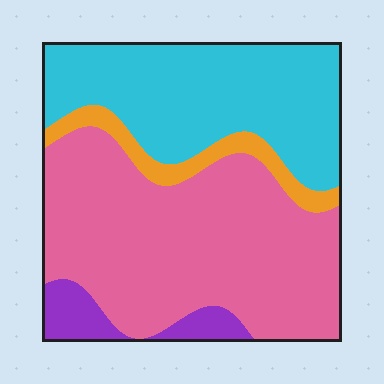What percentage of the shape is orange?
Orange covers around 5% of the shape.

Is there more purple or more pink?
Pink.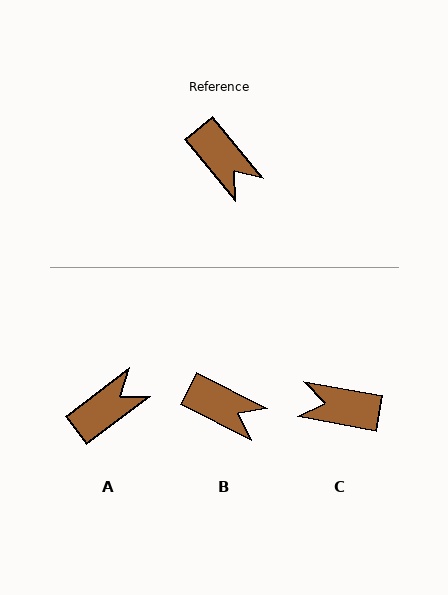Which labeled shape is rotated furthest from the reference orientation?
C, about 139 degrees away.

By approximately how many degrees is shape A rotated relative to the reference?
Approximately 88 degrees counter-clockwise.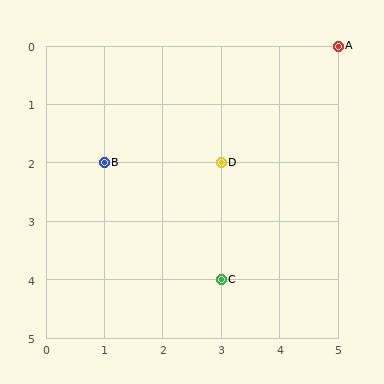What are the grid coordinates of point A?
Point A is at grid coordinates (5, 0).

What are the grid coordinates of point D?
Point D is at grid coordinates (3, 2).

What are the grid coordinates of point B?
Point B is at grid coordinates (1, 2).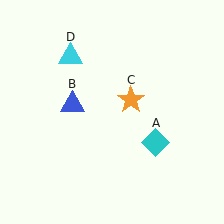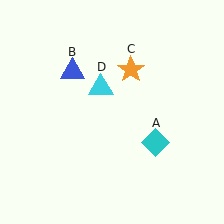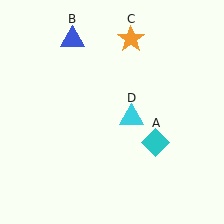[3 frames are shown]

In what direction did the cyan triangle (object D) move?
The cyan triangle (object D) moved down and to the right.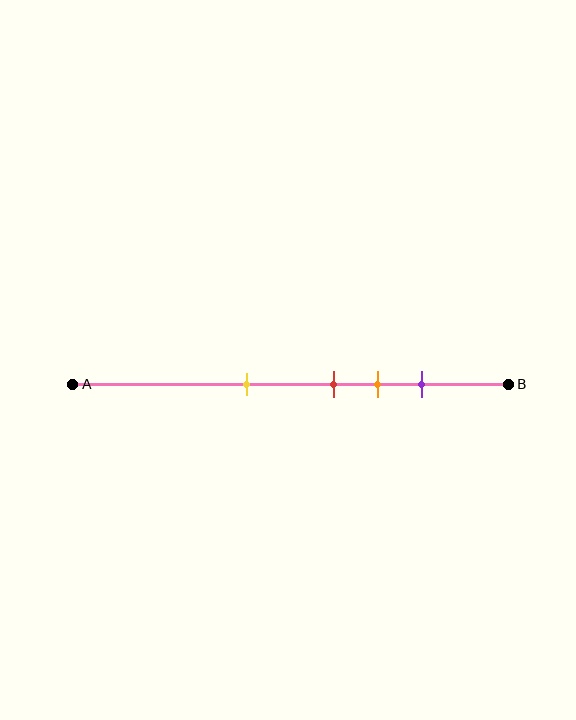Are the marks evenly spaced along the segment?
No, the marks are not evenly spaced.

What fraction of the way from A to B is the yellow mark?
The yellow mark is approximately 40% (0.4) of the way from A to B.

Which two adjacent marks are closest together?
The red and orange marks are the closest adjacent pair.